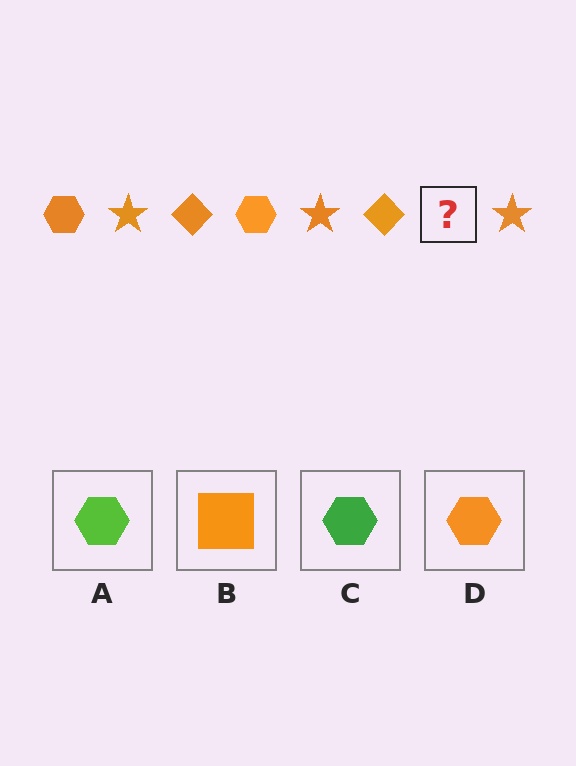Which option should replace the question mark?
Option D.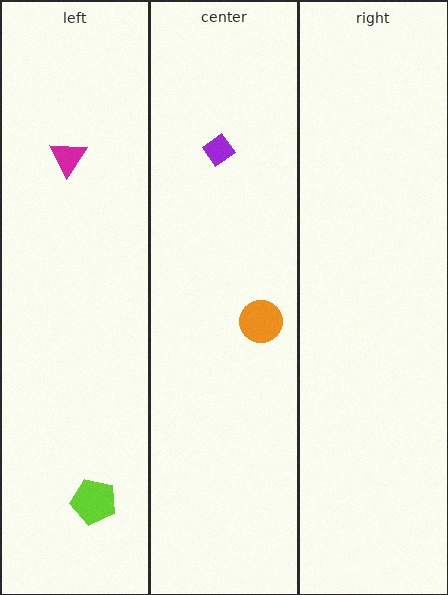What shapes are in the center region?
The orange circle, the purple diamond.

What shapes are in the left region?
The magenta triangle, the lime pentagon.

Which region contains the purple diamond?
The center region.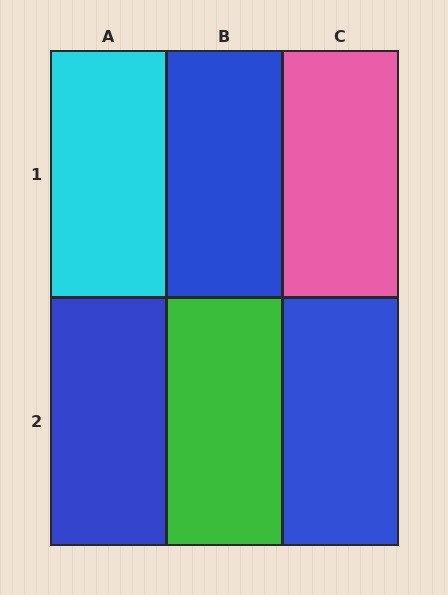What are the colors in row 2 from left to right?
Blue, green, blue.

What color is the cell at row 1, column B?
Blue.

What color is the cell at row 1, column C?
Pink.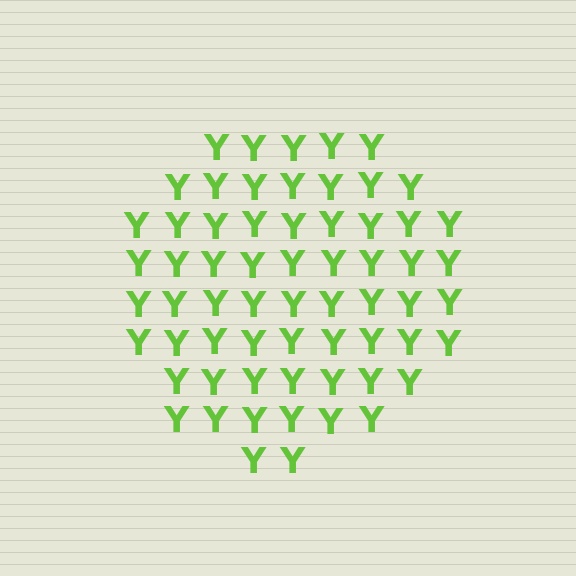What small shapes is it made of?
It is made of small letter Y's.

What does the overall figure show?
The overall figure shows a circle.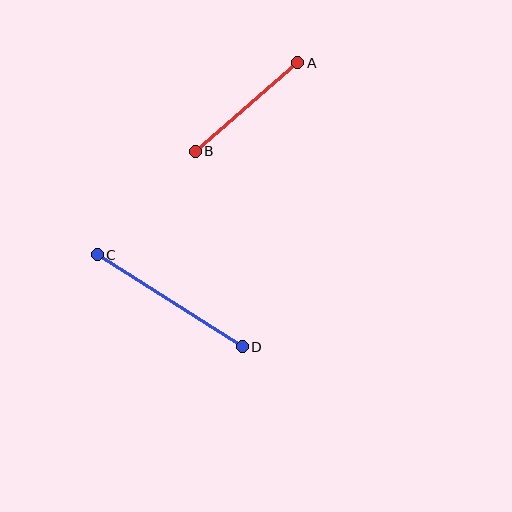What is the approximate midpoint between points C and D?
The midpoint is at approximately (170, 301) pixels.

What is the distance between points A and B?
The distance is approximately 136 pixels.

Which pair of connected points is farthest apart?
Points C and D are farthest apart.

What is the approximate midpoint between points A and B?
The midpoint is at approximately (247, 107) pixels.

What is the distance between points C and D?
The distance is approximately 172 pixels.